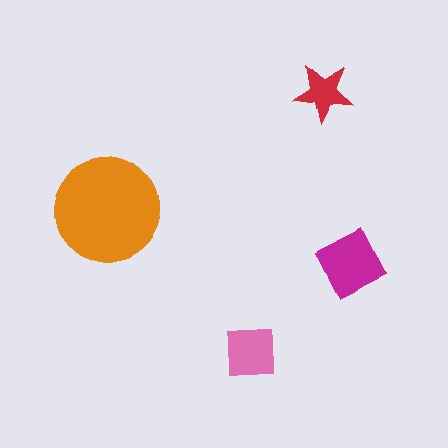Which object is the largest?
The orange circle.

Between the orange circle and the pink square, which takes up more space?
The orange circle.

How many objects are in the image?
There are 4 objects in the image.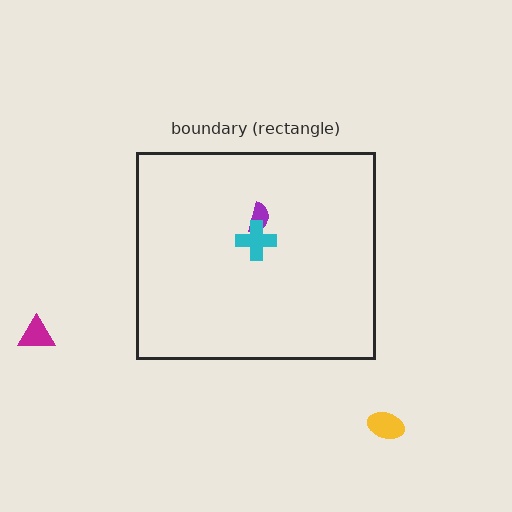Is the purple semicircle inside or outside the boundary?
Inside.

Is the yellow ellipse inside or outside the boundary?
Outside.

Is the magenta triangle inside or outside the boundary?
Outside.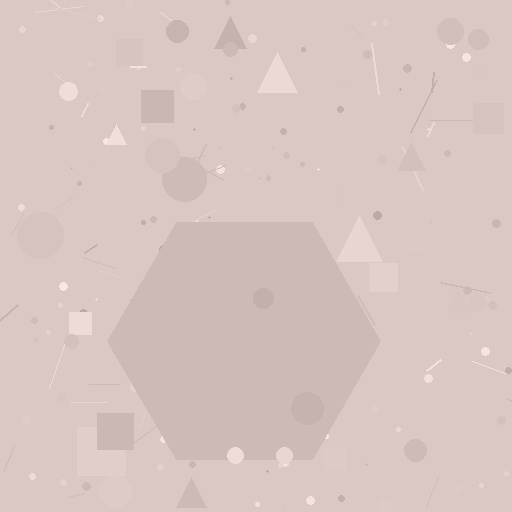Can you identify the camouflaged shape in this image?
The camouflaged shape is a hexagon.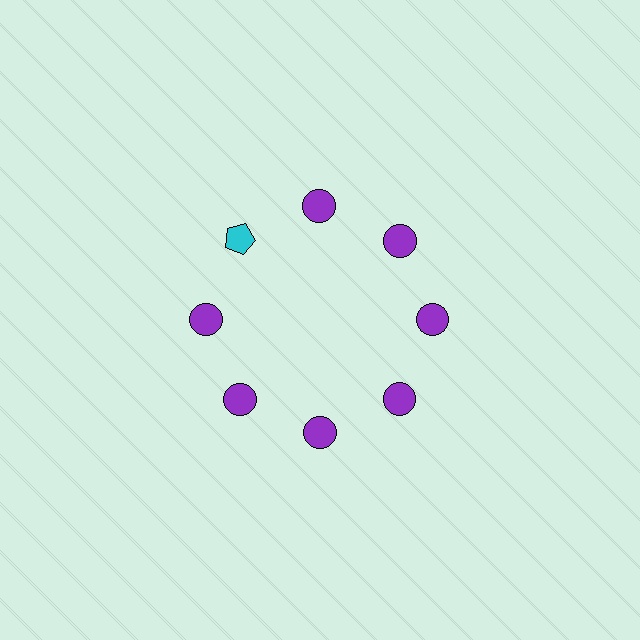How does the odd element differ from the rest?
It differs in both color (cyan instead of purple) and shape (pentagon instead of circle).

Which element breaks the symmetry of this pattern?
The cyan pentagon at roughly the 10 o'clock position breaks the symmetry. All other shapes are purple circles.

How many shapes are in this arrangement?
There are 8 shapes arranged in a ring pattern.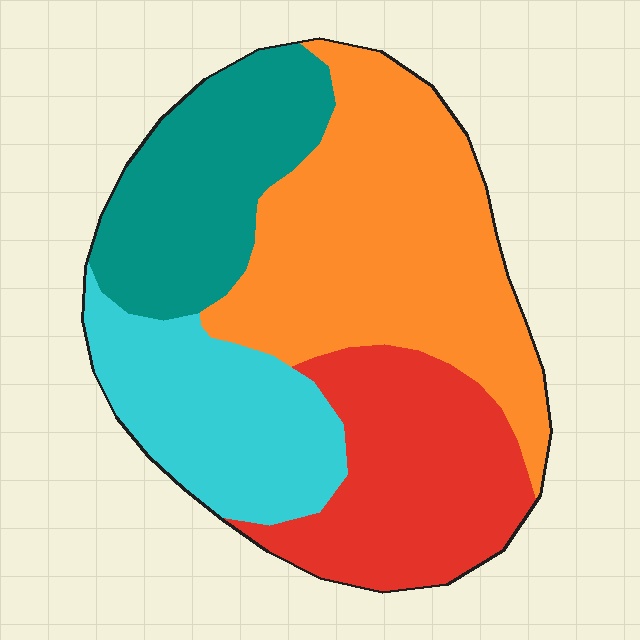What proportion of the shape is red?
Red covers roughly 25% of the shape.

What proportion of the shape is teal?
Teal covers around 20% of the shape.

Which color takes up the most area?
Orange, at roughly 35%.